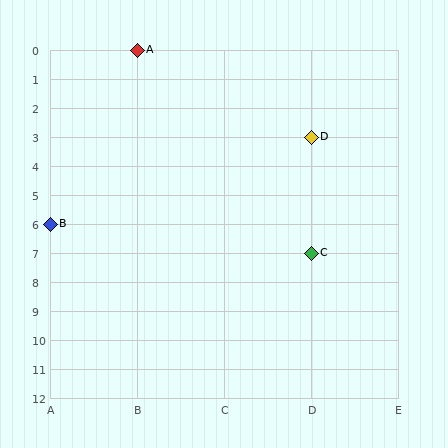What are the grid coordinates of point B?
Point B is at grid coordinates (A, 6).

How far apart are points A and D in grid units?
Points A and D are 2 columns and 3 rows apart (about 3.6 grid units diagonally).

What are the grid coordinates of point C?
Point C is at grid coordinates (D, 7).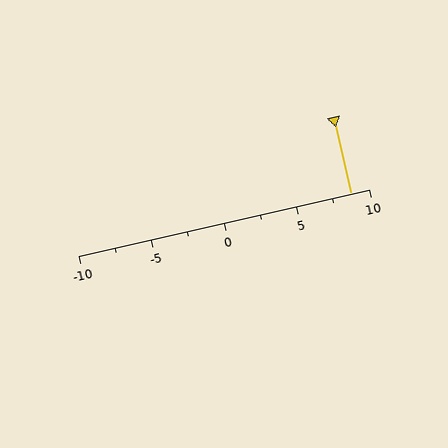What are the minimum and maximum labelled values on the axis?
The axis runs from -10 to 10.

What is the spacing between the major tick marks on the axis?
The major ticks are spaced 5 apart.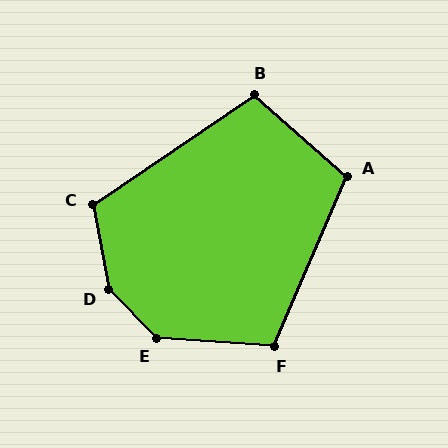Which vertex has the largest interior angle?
D, at approximately 146 degrees.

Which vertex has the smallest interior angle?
B, at approximately 105 degrees.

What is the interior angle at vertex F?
Approximately 109 degrees (obtuse).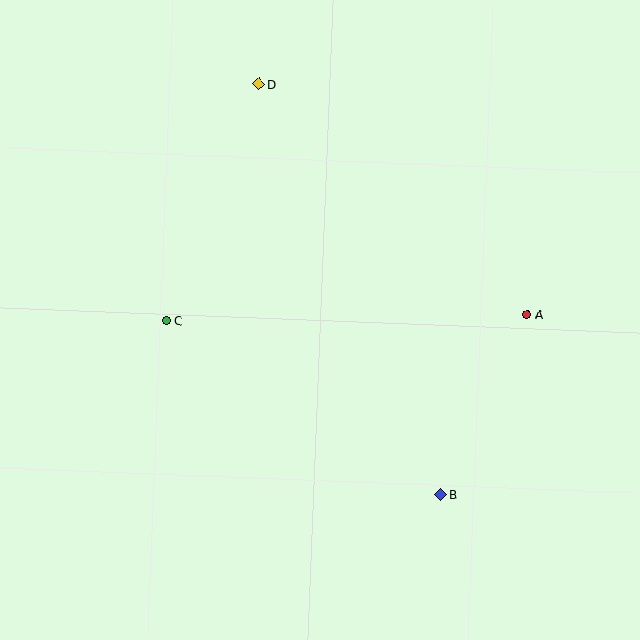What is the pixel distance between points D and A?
The distance between D and A is 354 pixels.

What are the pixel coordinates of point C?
Point C is at (166, 321).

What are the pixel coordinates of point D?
Point D is at (259, 84).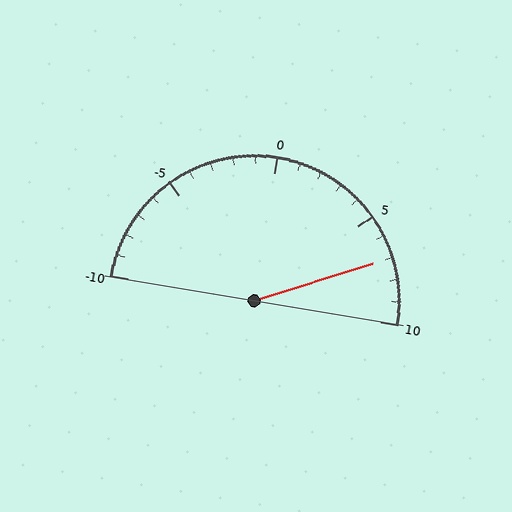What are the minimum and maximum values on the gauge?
The gauge ranges from -10 to 10.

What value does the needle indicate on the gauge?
The needle indicates approximately 7.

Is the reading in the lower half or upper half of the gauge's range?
The reading is in the upper half of the range (-10 to 10).